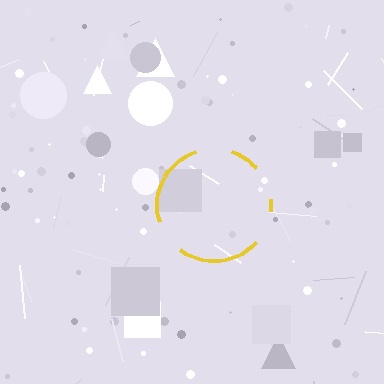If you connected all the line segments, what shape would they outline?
They would outline a circle.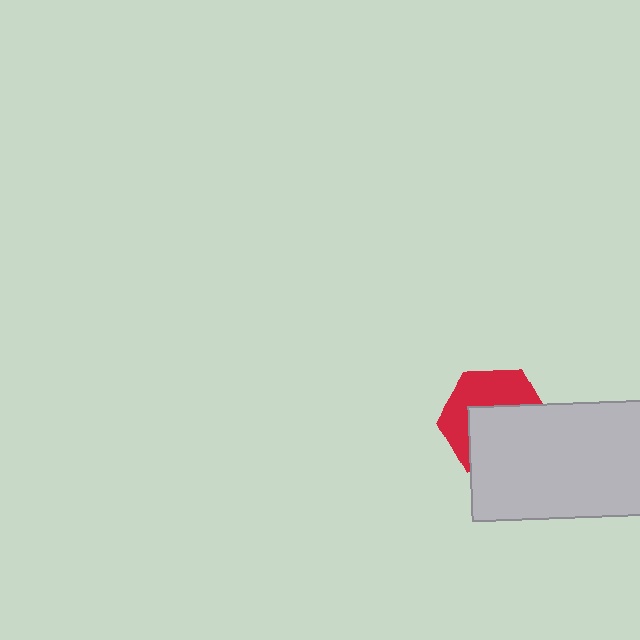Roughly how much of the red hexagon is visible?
A small part of it is visible (roughly 45%).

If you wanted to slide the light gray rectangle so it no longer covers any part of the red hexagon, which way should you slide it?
Slide it down — that is the most direct way to separate the two shapes.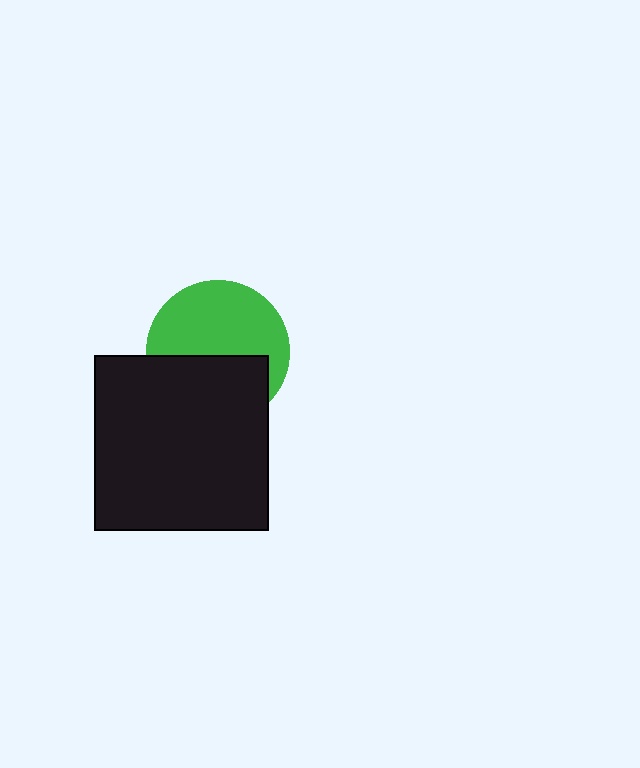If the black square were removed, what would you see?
You would see the complete green circle.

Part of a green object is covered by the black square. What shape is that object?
It is a circle.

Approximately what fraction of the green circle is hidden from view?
Roughly 43% of the green circle is hidden behind the black square.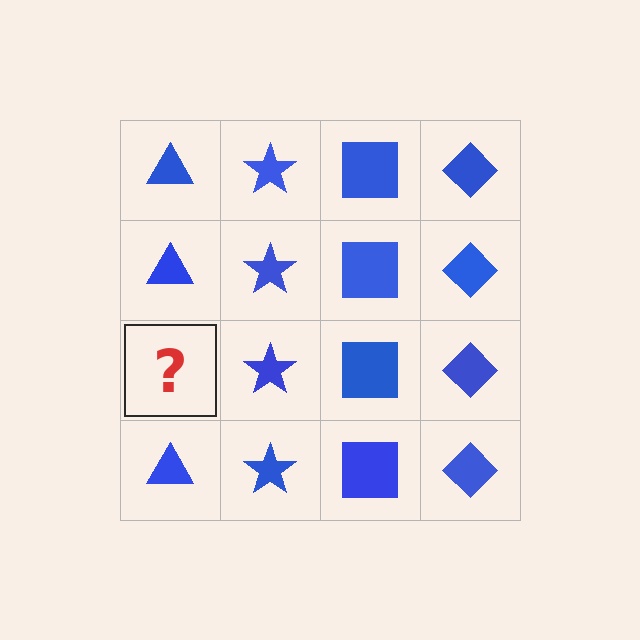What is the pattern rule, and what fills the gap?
The rule is that each column has a consistent shape. The gap should be filled with a blue triangle.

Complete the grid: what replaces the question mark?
The question mark should be replaced with a blue triangle.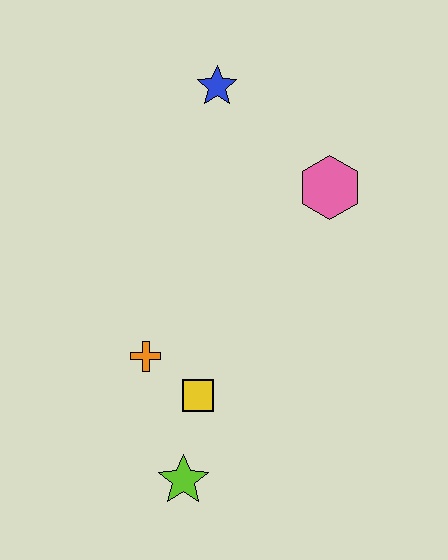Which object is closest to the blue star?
The pink hexagon is closest to the blue star.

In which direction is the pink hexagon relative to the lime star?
The pink hexagon is above the lime star.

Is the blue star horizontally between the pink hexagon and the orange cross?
Yes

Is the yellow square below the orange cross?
Yes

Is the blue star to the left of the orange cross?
No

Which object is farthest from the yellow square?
The blue star is farthest from the yellow square.